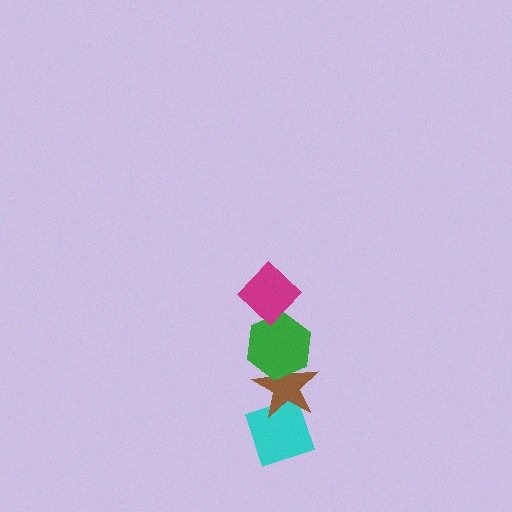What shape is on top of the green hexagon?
The magenta diamond is on top of the green hexagon.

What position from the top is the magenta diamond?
The magenta diamond is 1st from the top.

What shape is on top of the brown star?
The green hexagon is on top of the brown star.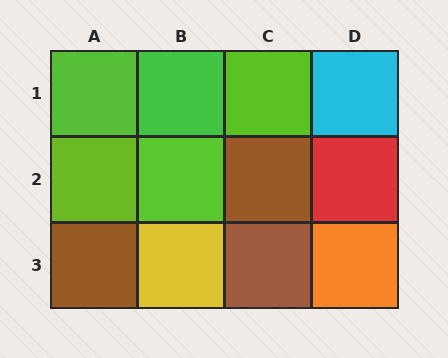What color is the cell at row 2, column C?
Brown.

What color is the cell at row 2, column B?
Lime.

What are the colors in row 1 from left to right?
Lime, green, lime, cyan.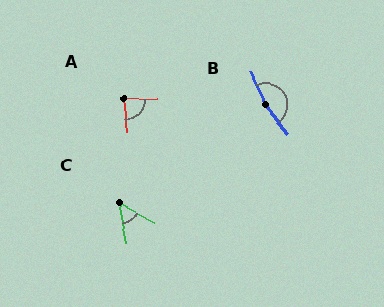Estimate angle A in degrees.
Approximately 84 degrees.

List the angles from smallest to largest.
C (51°), A (84°), B (168°).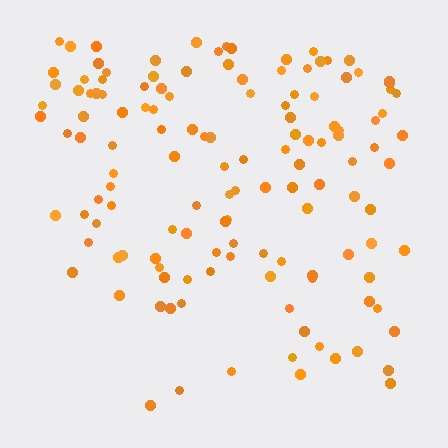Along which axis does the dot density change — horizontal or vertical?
Vertical.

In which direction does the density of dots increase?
From bottom to top, with the top side densest.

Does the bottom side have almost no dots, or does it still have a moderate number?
Still a moderate number, just noticeably fewer than the top.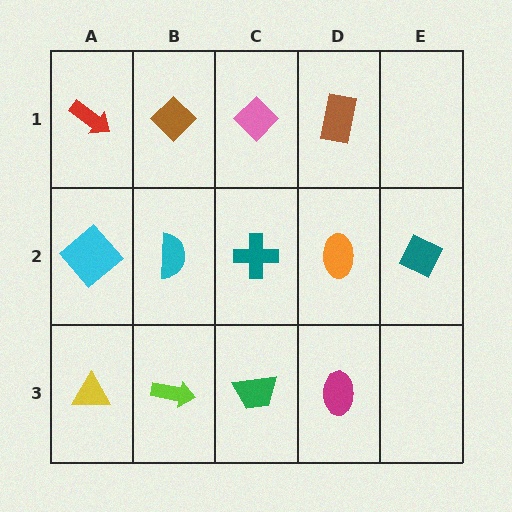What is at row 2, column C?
A teal cross.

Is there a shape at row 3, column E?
No, that cell is empty.